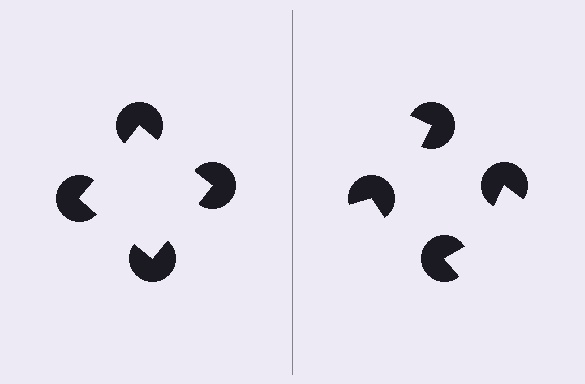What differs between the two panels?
The pac-man discs are positioned identically on both sides; only the wedge orientations differ. On the left they align to a square; on the right they are misaligned.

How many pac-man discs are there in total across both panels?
8 — 4 on each side.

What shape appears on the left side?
An illusory square.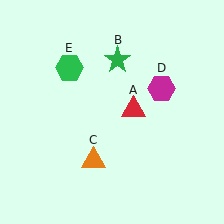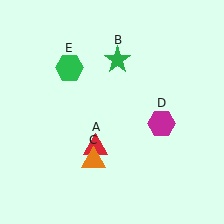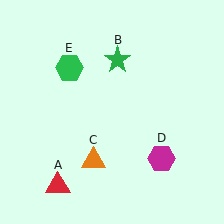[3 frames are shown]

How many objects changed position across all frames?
2 objects changed position: red triangle (object A), magenta hexagon (object D).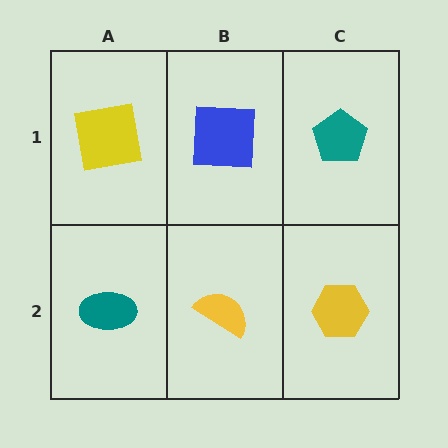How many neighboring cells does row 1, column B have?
3.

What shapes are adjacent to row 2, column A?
A yellow square (row 1, column A), a yellow semicircle (row 2, column B).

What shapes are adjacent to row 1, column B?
A yellow semicircle (row 2, column B), a yellow square (row 1, column A), a teal pentagon (row 1, column C).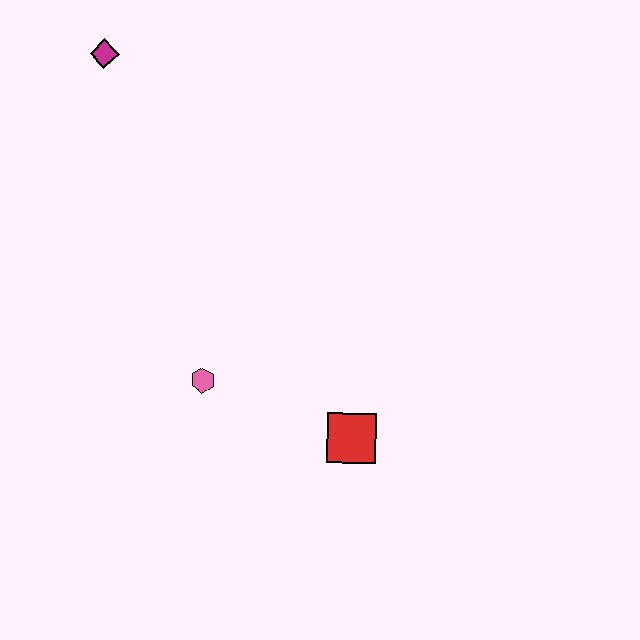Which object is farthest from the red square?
The magenta diamond is farthest from the red square.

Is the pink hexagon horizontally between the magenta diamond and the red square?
Yes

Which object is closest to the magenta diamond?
The pink hexagon is closest to the magenta diamond.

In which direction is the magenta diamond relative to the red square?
The magenta diamond is above the red square.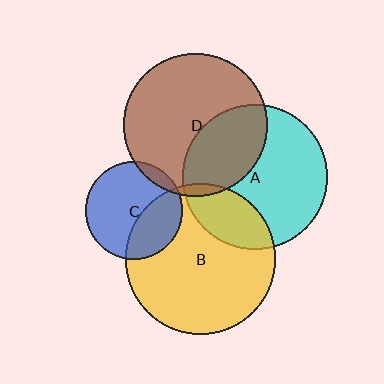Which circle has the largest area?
Circle B (yellow).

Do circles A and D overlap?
Yes.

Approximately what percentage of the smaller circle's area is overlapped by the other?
Approximately 35%.